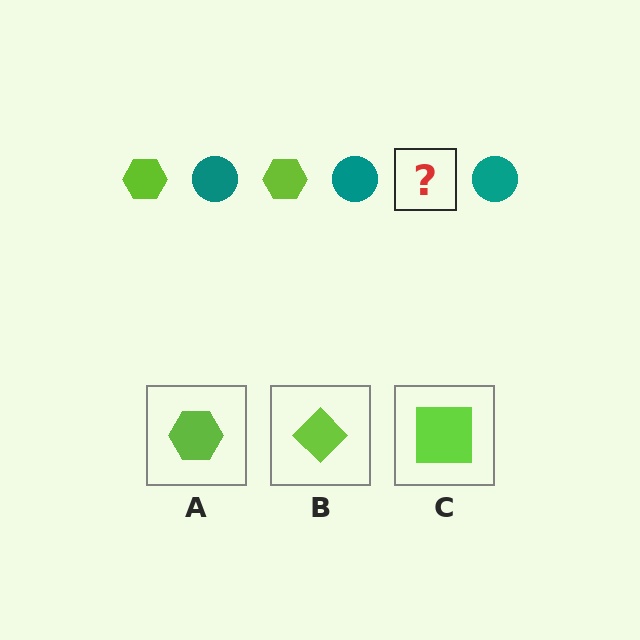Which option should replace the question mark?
Option A.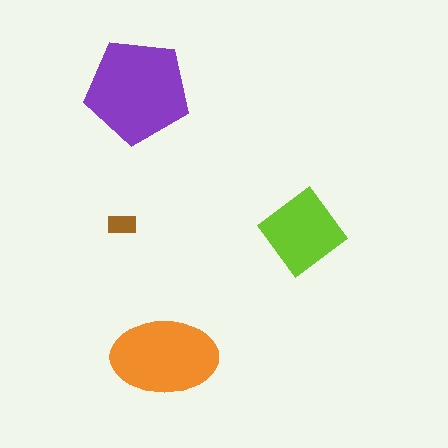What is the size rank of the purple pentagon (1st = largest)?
1st.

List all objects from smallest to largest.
The brown rectangle, the lime diamond, the orange ellipse, the purple pentagon.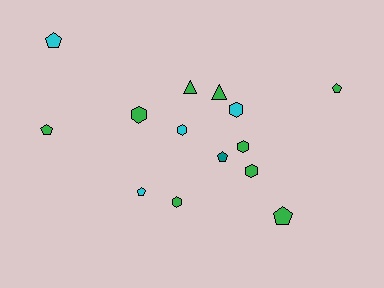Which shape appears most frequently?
Hexagon, with 6 objects.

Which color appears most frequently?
Green, with 9 objects.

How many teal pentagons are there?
There is 1 teal pentagon.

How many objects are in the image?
There are 14 objects.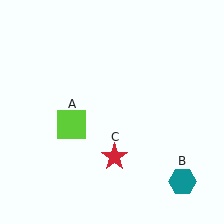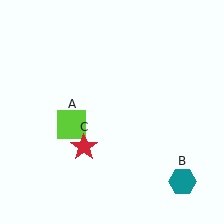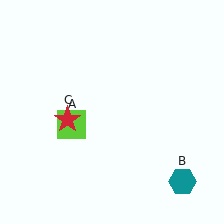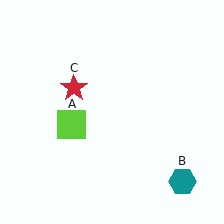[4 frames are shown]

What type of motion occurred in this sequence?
The red star (object C) rotated clockwise around the center of the scene.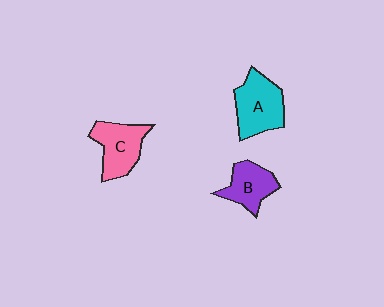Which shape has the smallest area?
Shape B (purple).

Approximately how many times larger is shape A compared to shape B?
Approximately 1.4 times.